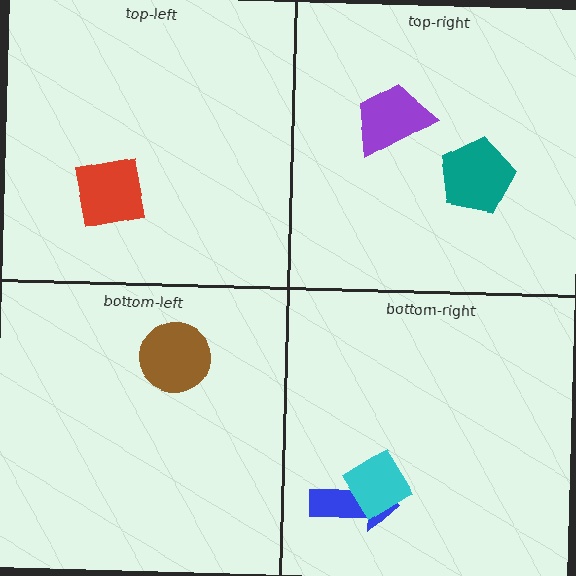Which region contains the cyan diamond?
The bottom-right region.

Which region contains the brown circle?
The bottom-left region.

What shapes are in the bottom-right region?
The blue arrow, the cyan diamond.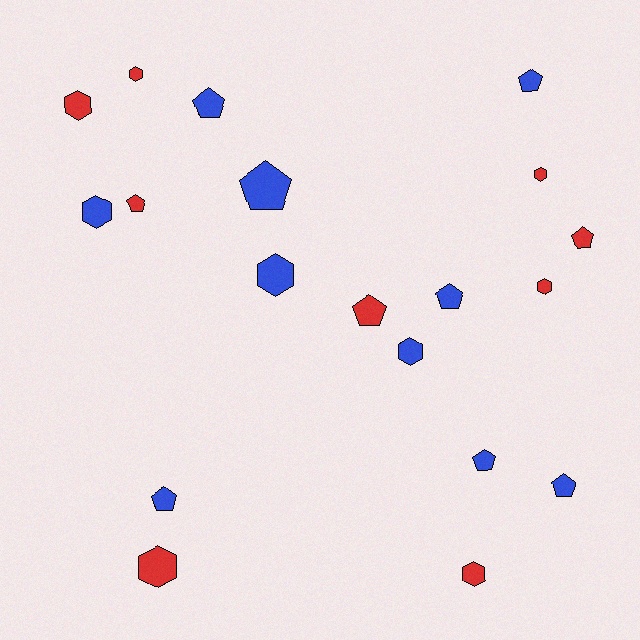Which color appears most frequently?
Blue, with 10 objects.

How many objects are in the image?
There are 19 objects.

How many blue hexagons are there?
There are 3 blue hexagons.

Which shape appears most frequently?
Pentagon, with 10 objects.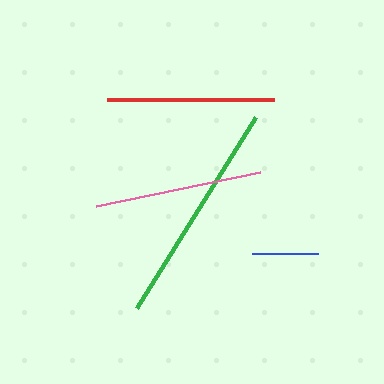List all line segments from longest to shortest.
From longest to shortest: green, red, pink, blue.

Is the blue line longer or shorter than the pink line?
The pink line is longer than the blue line.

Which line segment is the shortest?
The blue line is the shortest at approximately 66 pixels.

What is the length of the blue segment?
The blue segment is approximately 66 pixels long.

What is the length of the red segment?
The red segment is approximately 168 pixels long.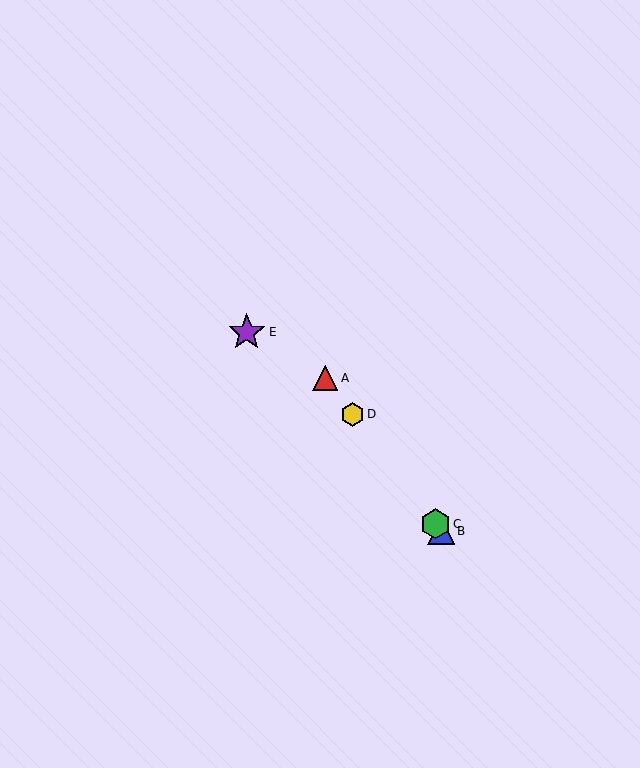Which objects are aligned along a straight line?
Objects A, B, C, D are aligned along a straight line.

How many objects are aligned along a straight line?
4 objects (A, B, C, D) are aligned along a straight line.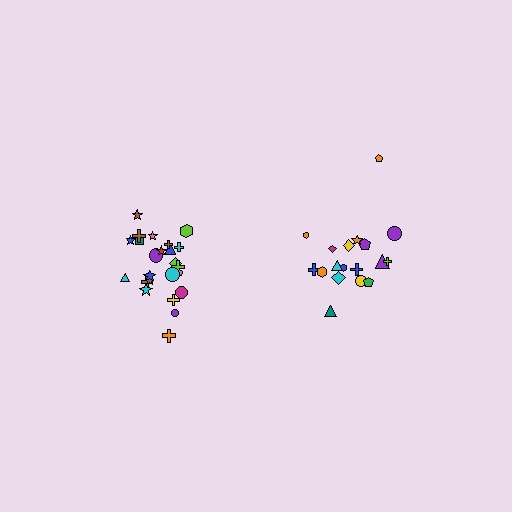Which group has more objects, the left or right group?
The left group.